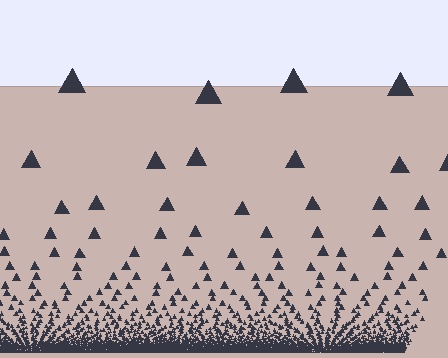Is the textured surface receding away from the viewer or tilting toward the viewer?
The surface appears to tilt toward the viewer. Texture elements get larger and sparser toward the top.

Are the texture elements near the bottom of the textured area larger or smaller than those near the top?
Smaller. The gradient is inverted — elements near the bottom are smaller and denser.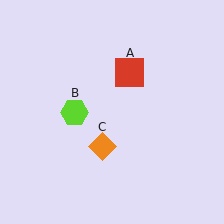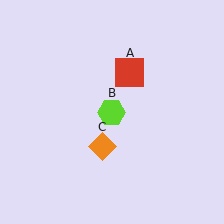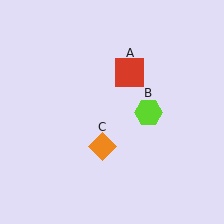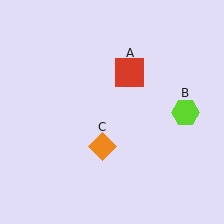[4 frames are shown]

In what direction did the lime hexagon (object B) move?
The lime hexagon (object B) moved right.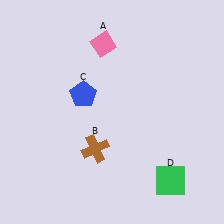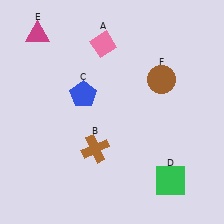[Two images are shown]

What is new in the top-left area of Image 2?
A magenta triangle (E) was added in the top-left area of Image 2.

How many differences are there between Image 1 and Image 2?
There are 2 differences between the two images.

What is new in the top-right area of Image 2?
A brown circle (F) was added in the top-right area of Image 2.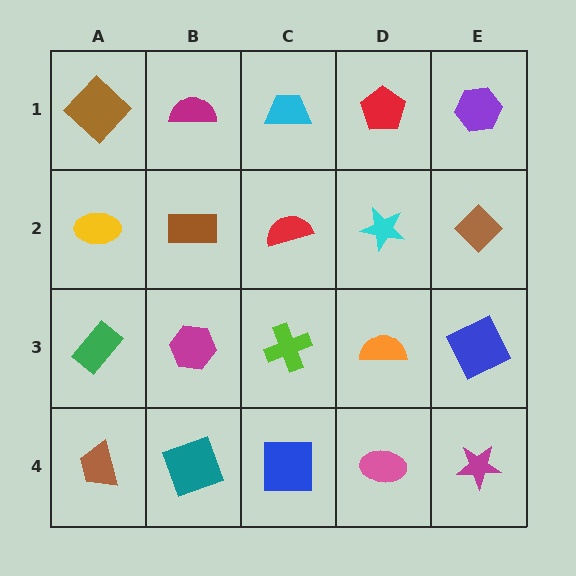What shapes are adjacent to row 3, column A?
A yellow ellipse (row 2, column A), a brown trapezoid (row 4, column A), a magenta hexagon (row 3, column B).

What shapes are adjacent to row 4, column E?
A blue square (row 3, column E), a pink ellipse (row 4, column D).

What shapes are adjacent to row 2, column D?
A red pentagon (row 1, column D), an orange semicircle (row 3, column D), a red semicircle (row 2, column C), a brown diamond (row 2, column E).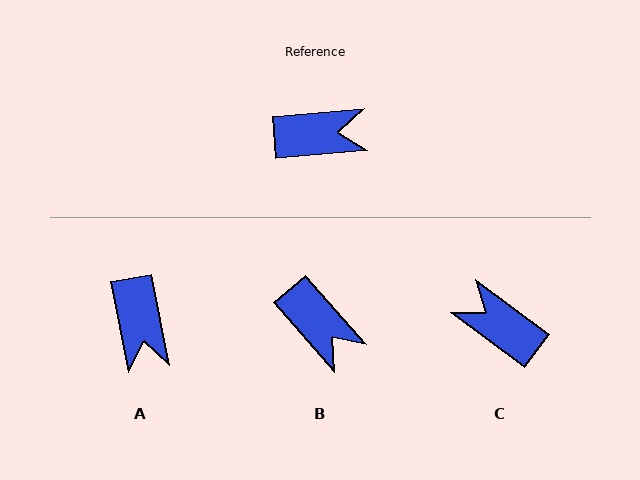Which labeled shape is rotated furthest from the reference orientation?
C, about 139 degrees away.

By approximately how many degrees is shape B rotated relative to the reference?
Approximately 54 degrees clockwise.